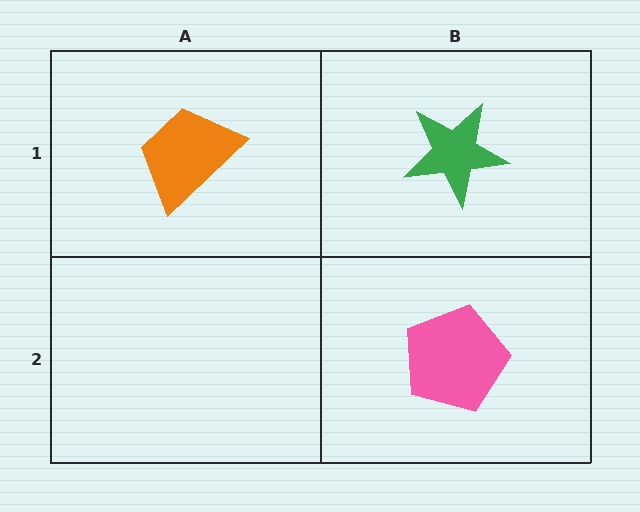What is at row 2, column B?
A pink pentagon.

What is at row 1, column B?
A green star.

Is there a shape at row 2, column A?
No, that cell is empty.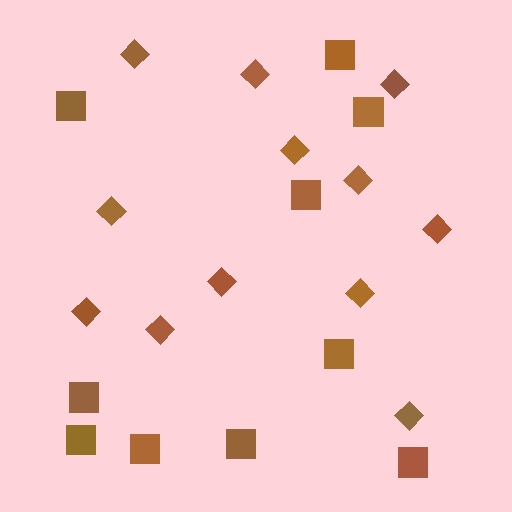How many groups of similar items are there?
There are 2 groups: one group of squares (10) and one group of diamonds (12).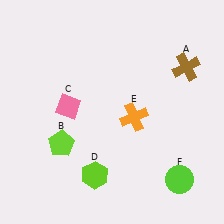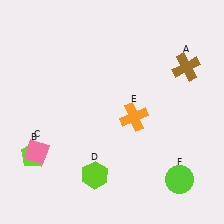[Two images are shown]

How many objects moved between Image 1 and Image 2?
2 objects moved between the two images.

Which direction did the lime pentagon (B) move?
The lime pentagon (B) moved left.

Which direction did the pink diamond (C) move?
The pink diamond (C) moved down.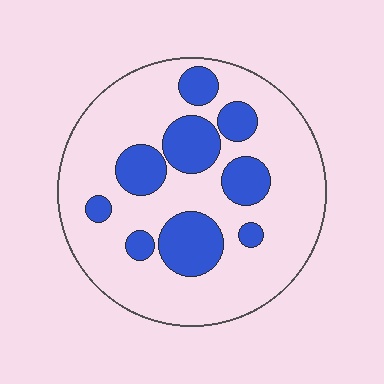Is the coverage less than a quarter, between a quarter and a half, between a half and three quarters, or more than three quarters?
Between a quarter and a half.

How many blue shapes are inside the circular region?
9.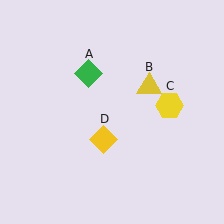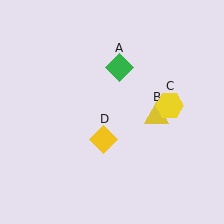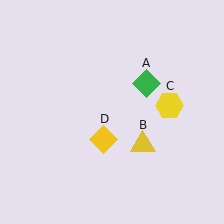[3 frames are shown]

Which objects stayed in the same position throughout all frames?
Yellow hexagon (object C) and yellow diamond (object D) remained stationary.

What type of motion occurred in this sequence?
The green diamond (object A), yellow triangle (object B) rotated clockwise around the center of the scene.